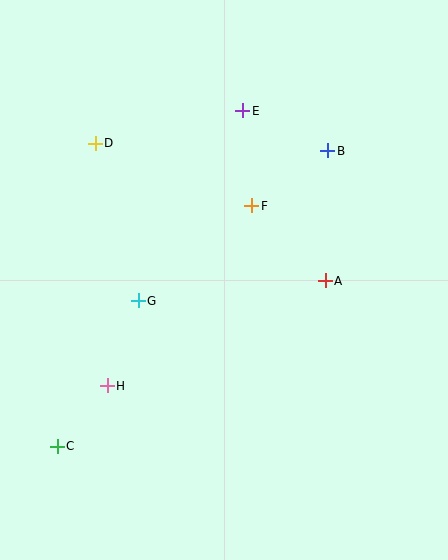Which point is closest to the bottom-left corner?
Point C is closest to the bottom-left corner.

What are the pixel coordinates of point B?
Point B is at (328, 151).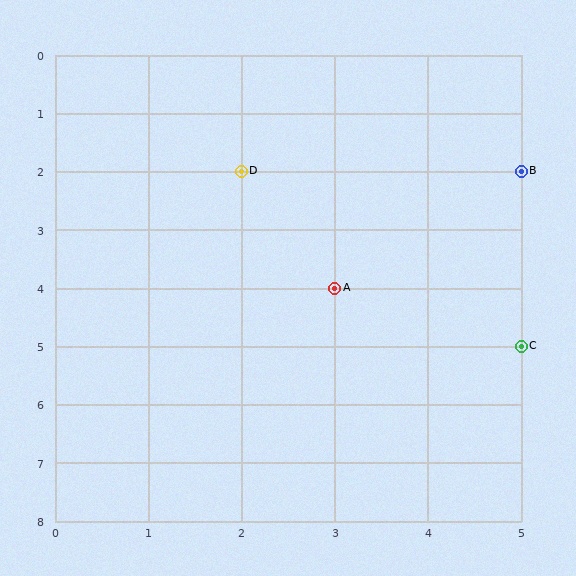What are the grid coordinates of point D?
Point D is at grid coordinates (2, 2).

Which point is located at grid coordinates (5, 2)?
Point B is at (5, 2).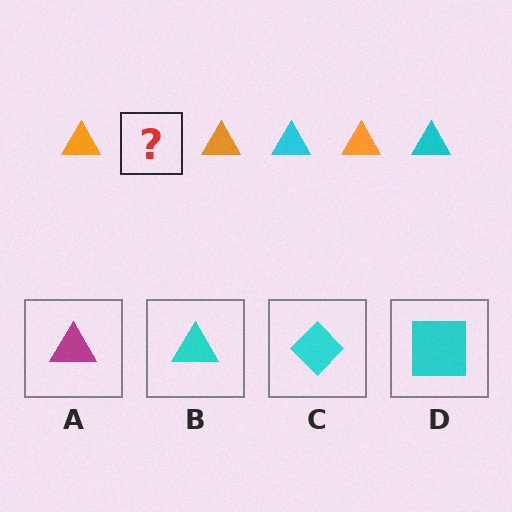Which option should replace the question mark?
Option B.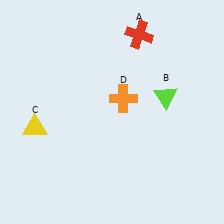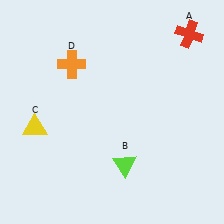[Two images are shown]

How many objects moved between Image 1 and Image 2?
3 objects moved between the two images.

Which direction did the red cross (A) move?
The red cross (A) moved right.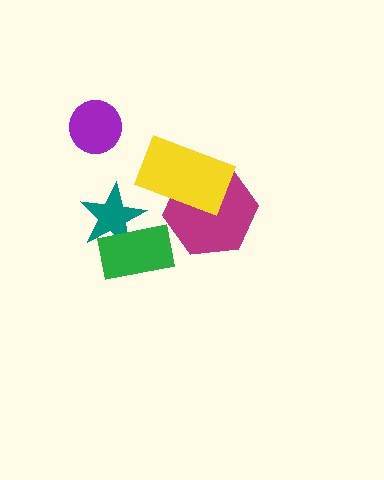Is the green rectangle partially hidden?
No, no other shape covers it.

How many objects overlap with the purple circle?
0 objects overlap with the purple circle.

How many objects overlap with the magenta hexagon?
1 object overlaps with the magenta hexagon.